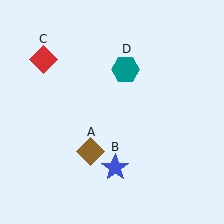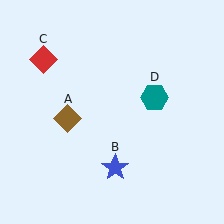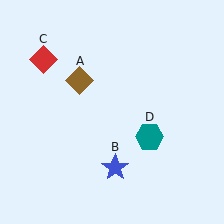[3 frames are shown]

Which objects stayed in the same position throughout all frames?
Blue star (object B) and red diamond (object C) remained stationary.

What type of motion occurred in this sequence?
The brown diamond (object A), teal hexagon (object D) rotated clockwise around the center of the scene.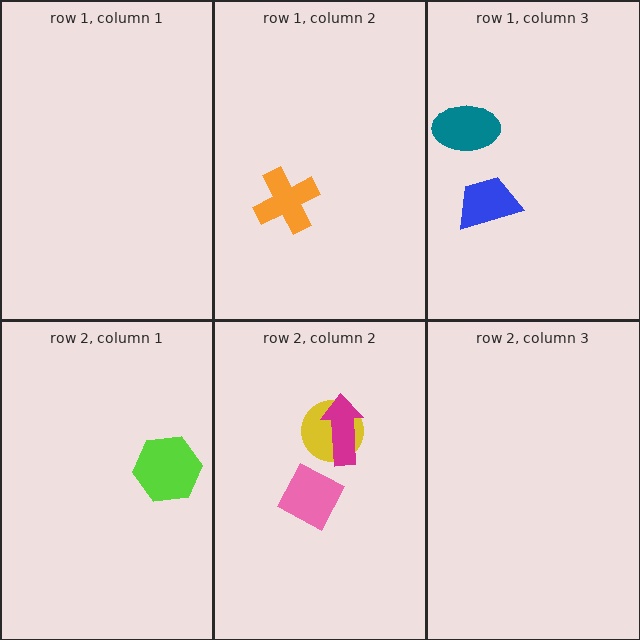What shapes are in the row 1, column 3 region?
The teal ellipse, the blue trapezoid.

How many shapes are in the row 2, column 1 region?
1.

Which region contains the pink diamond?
The row 2, column 2 region.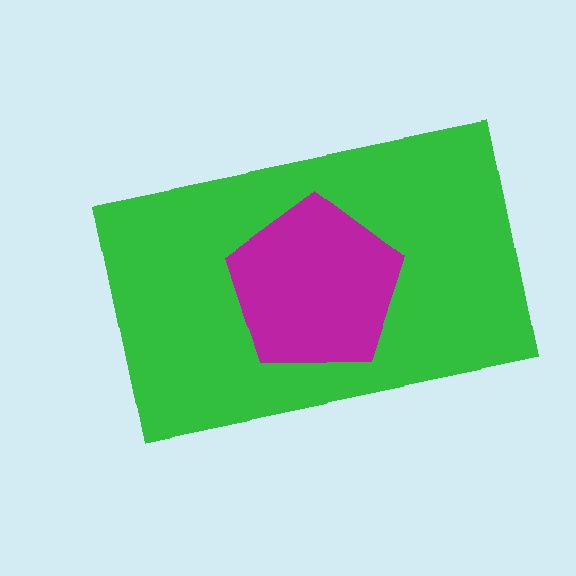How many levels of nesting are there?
2.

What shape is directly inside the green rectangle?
The magenta pentagon.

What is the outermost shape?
The green rectangle.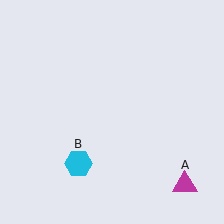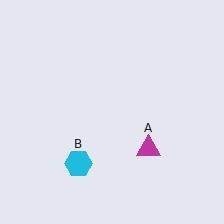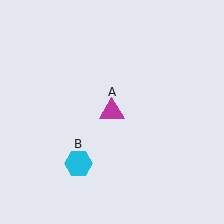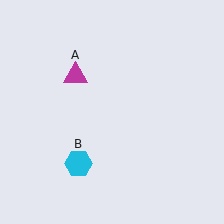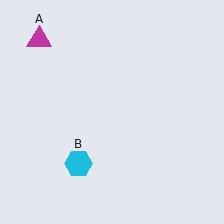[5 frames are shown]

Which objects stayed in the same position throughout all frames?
Cyan hexagon (object B) remained stationary.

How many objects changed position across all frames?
1 object changed position: magenta triangle (object A).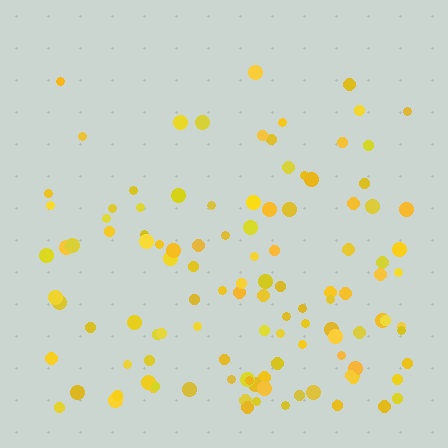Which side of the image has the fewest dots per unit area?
The top.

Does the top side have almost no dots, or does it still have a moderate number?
Still a moderate number, just noticeably fewer than the bottom.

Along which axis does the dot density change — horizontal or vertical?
Vertical.